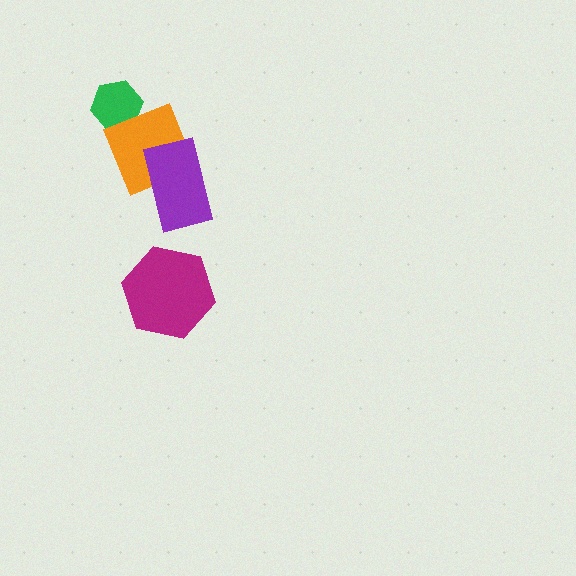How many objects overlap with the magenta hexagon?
0 objects overlap with the magenta hexagon.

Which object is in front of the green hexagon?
The orange diamond is in front of the green hexagon.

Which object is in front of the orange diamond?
The purple rectangle is in front of the orange diamond.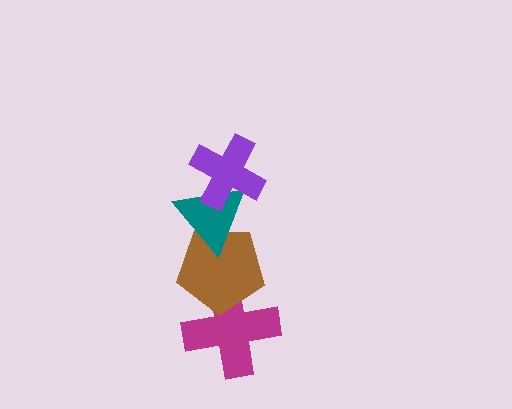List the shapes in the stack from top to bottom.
From top to bottom: the purple cross, the teal triangle, the brown pentagon, the magenta cross.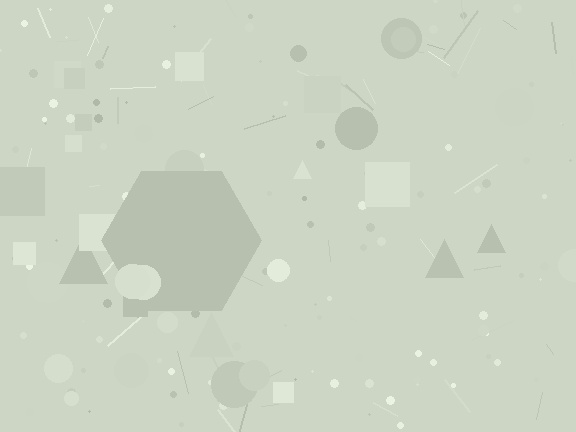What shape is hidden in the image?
A hexagon is hidden in the image.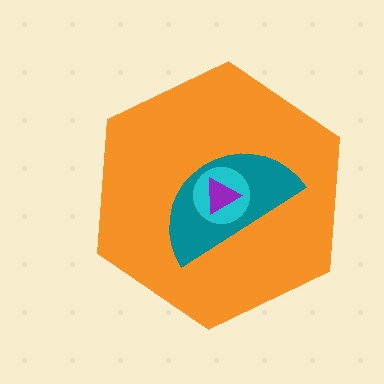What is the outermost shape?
The orange hexagon.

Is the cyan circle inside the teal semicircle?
Yes.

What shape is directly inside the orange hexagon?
The teal semicircle.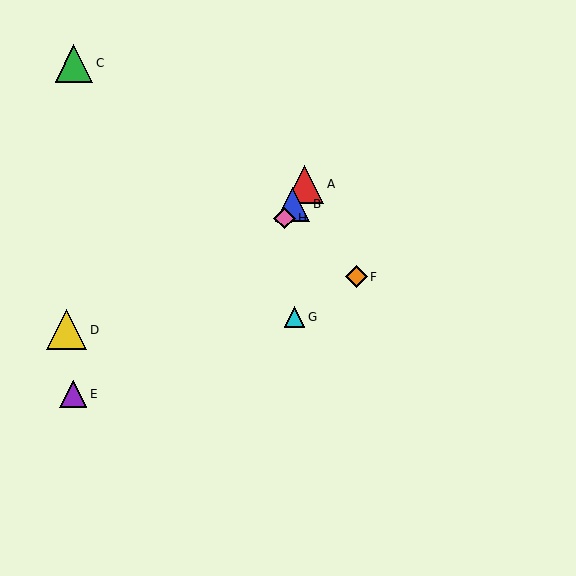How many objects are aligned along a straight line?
3 objects (A, B, H) are aligned along a straight line.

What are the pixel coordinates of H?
Object H is at (285, 218).